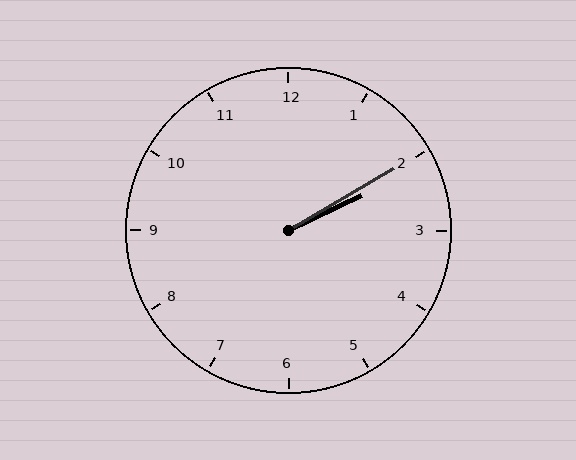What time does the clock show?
2:10.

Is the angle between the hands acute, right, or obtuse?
It is acute.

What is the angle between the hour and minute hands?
Approximately 5 degrees.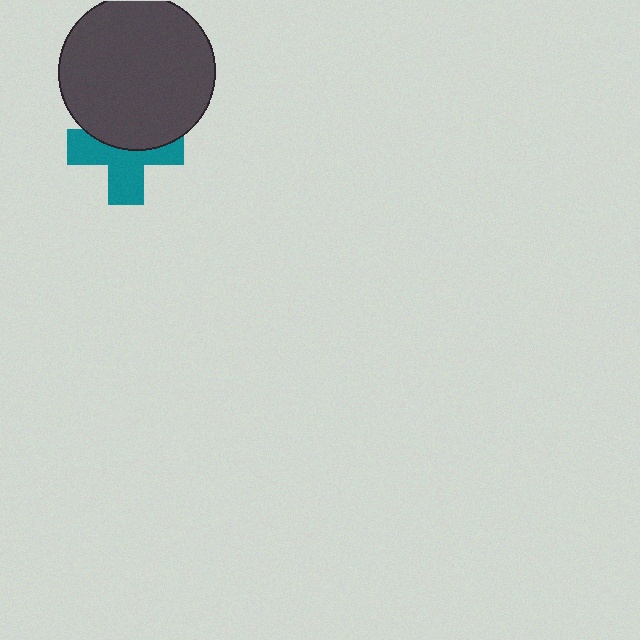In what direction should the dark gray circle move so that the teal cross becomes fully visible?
The dark gray circle should move up. That is the shortest direction to clear the overlap and leave the teal cross fully visible.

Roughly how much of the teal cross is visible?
About half of it is visible (roughly 56%).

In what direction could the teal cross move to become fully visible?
The teal cross could move down. That would shift it out from behind the dark gray circle entirely.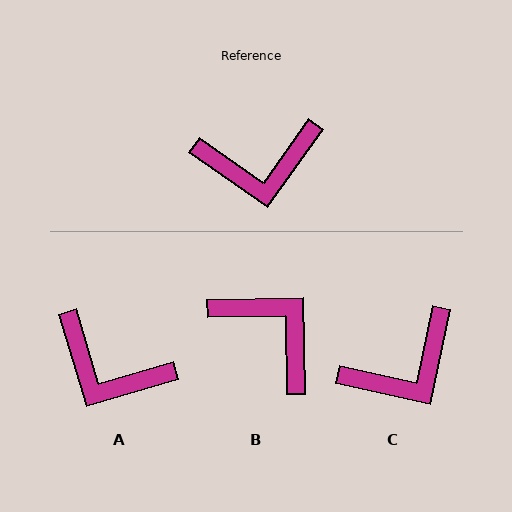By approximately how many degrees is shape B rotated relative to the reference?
Approximately 126 degrees counter-clockwise.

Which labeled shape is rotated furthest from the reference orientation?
B, about 126 degrees away.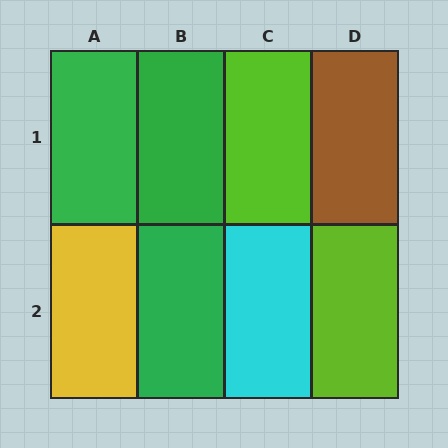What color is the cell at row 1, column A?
Green.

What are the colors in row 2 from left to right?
Yellow, green, cyan, lime.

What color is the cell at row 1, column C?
Lime.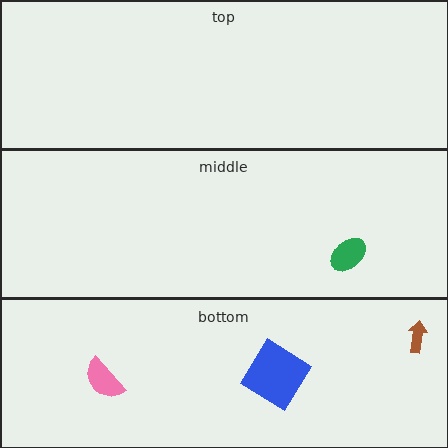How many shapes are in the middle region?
1.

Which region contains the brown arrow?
The bottom region.